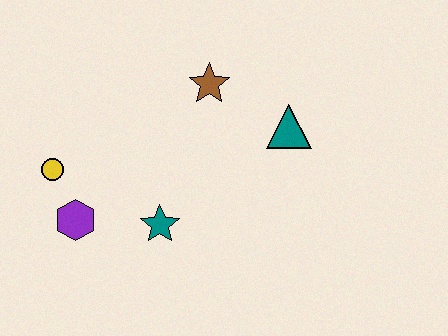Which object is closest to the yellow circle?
The purple hexagon is closest to the yellow circle.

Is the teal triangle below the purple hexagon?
No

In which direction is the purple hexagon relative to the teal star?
The purple hexagon is to the left of the teal star.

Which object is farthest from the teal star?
The teal triangle is farthest from the teal star.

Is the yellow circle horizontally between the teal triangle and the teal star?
No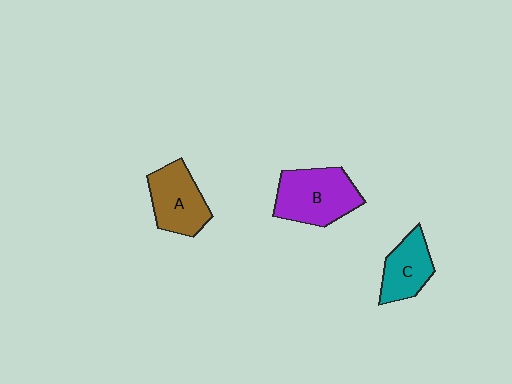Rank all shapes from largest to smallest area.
From largest to smallest: B (purple), A (brown), C (teal).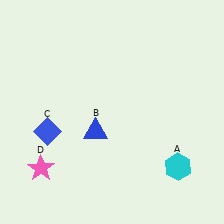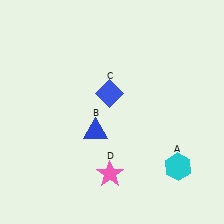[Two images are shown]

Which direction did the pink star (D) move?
The pink star (D) moved right.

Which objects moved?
The objects that moved are: the blue diamond (C), the pink star (D).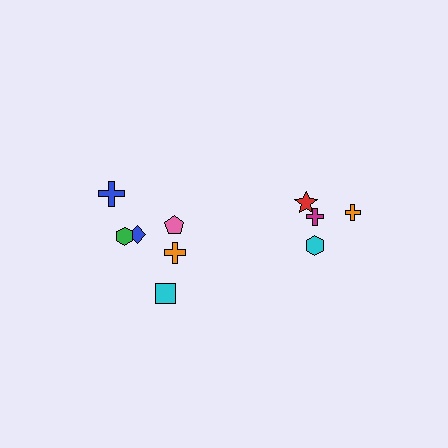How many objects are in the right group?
There are 4 objects.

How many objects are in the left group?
There are 6 objects.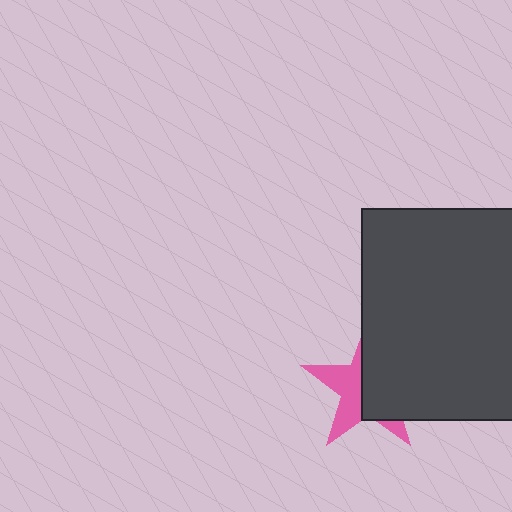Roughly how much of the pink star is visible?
A small part of it is visible (roughly 45%).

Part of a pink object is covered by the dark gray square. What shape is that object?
It is a star.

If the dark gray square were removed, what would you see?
You would see the complete pink star.